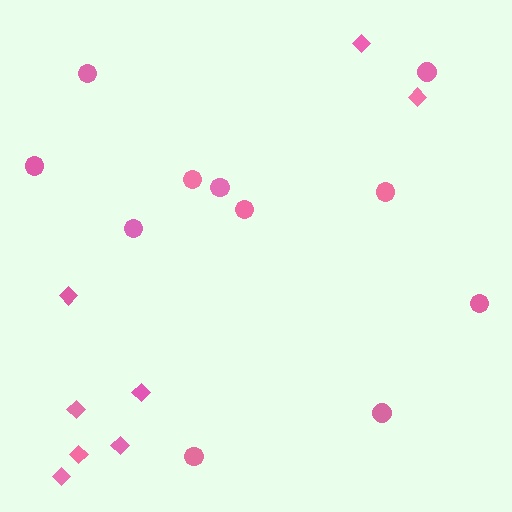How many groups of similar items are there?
There are 2 groups: one group of circles (11) and one group of diamonds (8).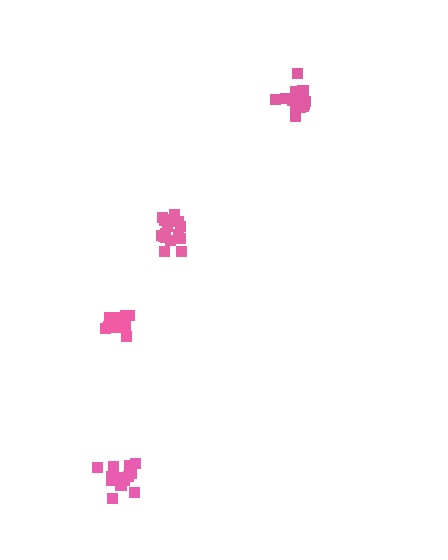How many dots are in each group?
Group 1: 19 dots, Group 2: 16 dots, Group 3: 14 dots, Group 4: 20 dots (69 total).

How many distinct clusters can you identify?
There are 4 distinct clusters.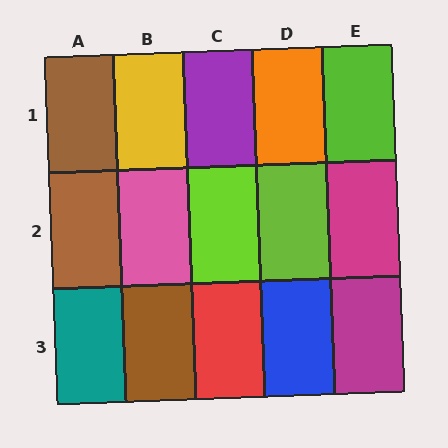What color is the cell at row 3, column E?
Magenta.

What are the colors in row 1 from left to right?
Brown, yellow, purple, orange, lime.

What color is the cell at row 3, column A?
Teal.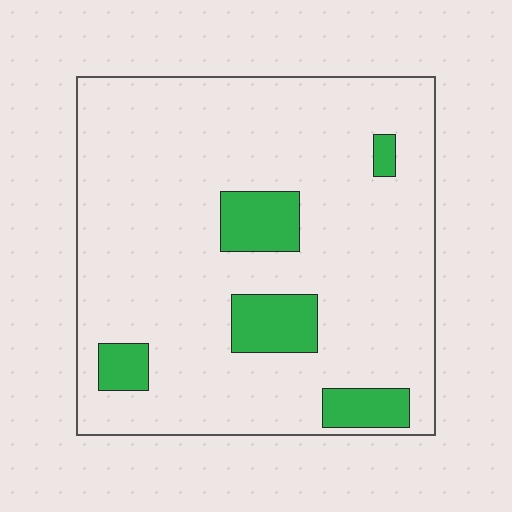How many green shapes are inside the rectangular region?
5.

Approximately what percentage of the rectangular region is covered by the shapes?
Approximately 15%.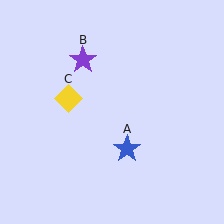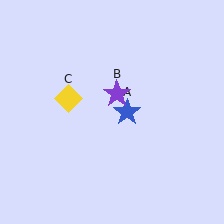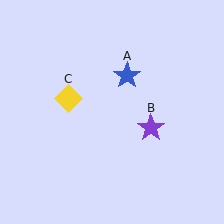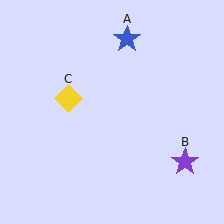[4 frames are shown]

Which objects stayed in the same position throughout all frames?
Yellow diamond (object C) remained stationary.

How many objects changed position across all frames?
2 objects changed position: blue star (object A), purple star (object B).